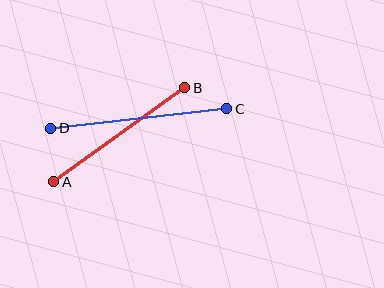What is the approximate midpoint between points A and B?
The midpoint is at approximately (119, 135) pixels.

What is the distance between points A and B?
The distance is approximately 162 pixels.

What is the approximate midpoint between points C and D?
The midpoint is at approximately (139, 119) pixels.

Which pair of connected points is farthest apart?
Points C and D are farthest apart.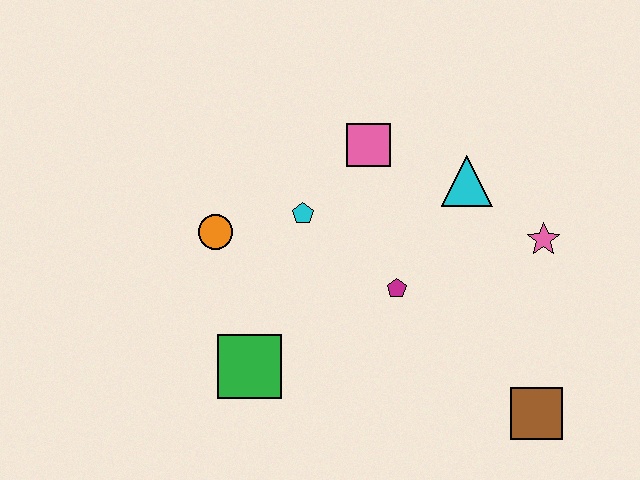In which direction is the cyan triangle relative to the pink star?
The cyan triangle is to the left of the pink star.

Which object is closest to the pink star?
The cyan triangle is closest to the pink star.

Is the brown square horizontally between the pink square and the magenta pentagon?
No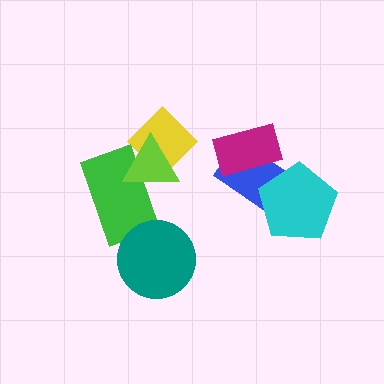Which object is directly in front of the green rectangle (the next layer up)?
The lime triangle is directly in front of the green rectangle.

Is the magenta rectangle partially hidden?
No, no other shape covers it.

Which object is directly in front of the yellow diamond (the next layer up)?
The green rectangle is directly in front of the yellow diamond.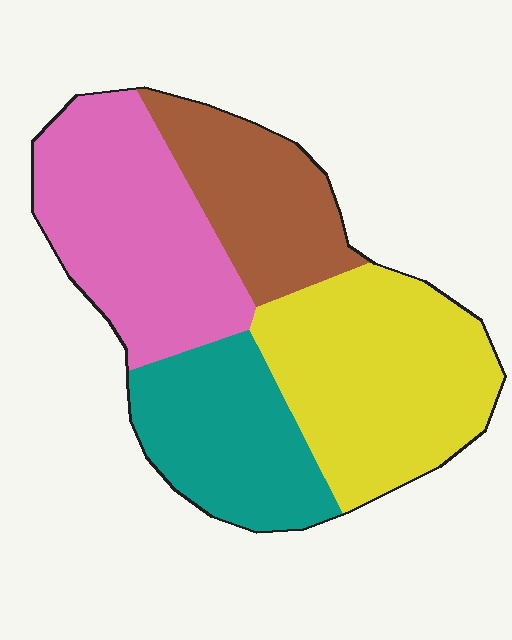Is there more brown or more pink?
Pink.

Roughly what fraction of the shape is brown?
Brown takes up about one fifth (1/5) of the shape.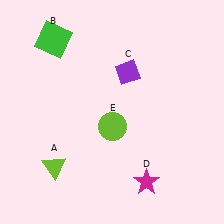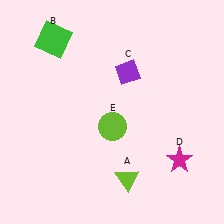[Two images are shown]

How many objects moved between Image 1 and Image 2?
2 objects moved between the two images.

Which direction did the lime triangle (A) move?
The lime triangle (A) moved right.